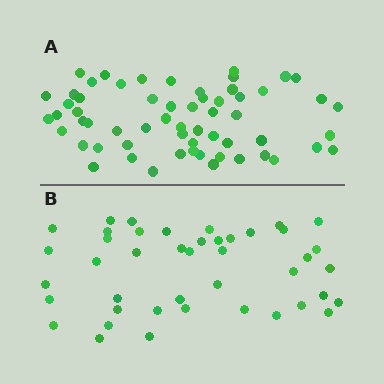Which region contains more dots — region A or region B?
Region A (the top region) has more dots.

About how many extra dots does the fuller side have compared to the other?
Region A has approximately 15 more dots than region B.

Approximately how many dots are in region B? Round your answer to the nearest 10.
About 40 dots. (The exact count is 43, which rounds to 40.)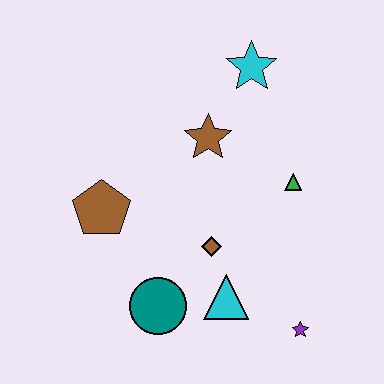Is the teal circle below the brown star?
Yes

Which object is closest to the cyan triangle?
The brown diamond is closest to the cyan triangle.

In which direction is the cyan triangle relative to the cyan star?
The cyan triangle is below the cyan star.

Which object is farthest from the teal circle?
The cyan star is farthest from the teal circle.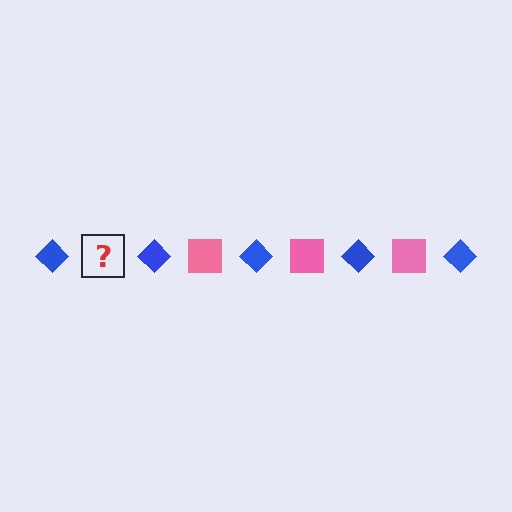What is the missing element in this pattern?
The missing element is a pink square.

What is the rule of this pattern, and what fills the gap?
The rule is that the pattern alternates between blue diamond and pink square. The gap should be filled with a pink square.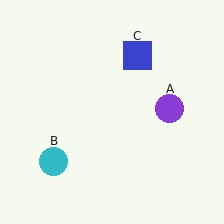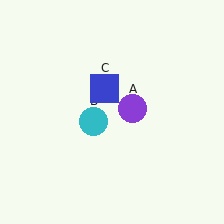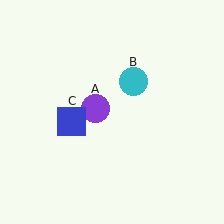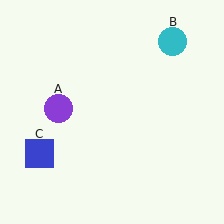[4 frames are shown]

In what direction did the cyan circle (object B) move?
The cyan circle (object B) moved up and to the right.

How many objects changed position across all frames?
3 objects changed position: purple circle (object A), cyan circle (object B), blue square (object C).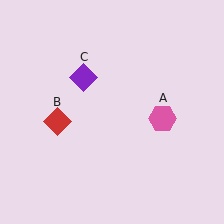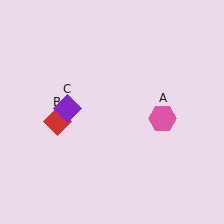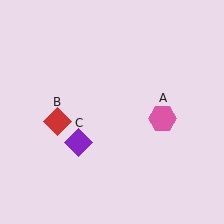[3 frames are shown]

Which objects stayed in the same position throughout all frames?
Pink hexagon (object A) and red diamond (object B) remained stationary.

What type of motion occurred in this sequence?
The purple diamond (object C) rotated counterclockwise around the center of the scene.